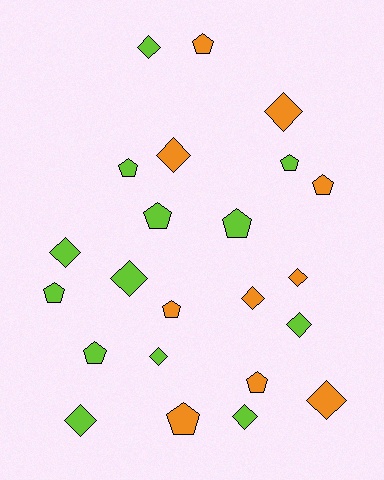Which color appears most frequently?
Lime, with 13 objects.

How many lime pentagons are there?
There are 6 lime pentagons.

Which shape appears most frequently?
Diamond, with 12 objects.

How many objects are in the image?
There are 23 objects.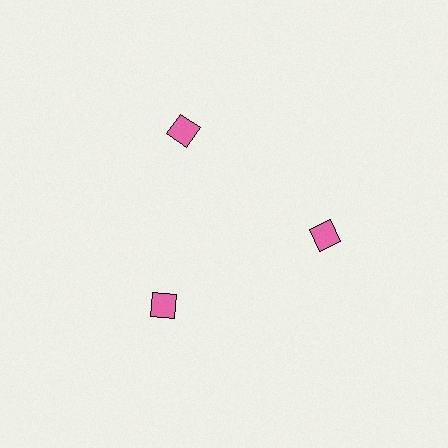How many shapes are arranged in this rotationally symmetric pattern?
There are 3 shapes, arranged in 3 groups of 1.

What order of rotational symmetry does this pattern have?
This pattern has 3-fold rotational symmetry.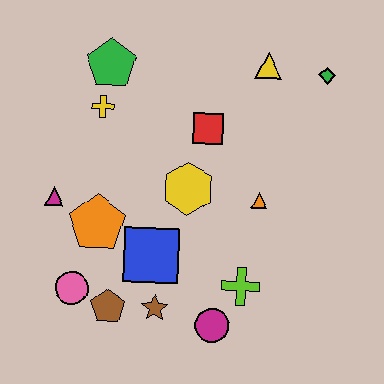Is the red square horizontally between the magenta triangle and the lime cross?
Yes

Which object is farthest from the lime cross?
The green pentagon is farthest from the lime cross.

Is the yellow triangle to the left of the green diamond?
Yes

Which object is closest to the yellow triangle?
The green diamond is closest to the yellow triangle.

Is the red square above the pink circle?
Yes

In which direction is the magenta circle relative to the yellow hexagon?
The magenta circle is below the yellow hexagon.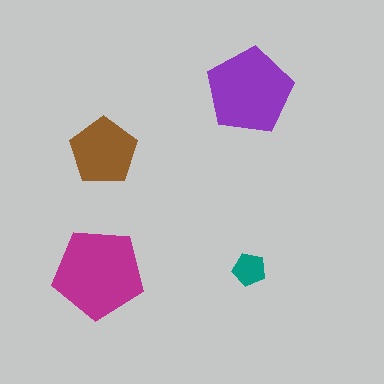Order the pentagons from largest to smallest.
the magenta one, the purple one, the brown one, the teal one.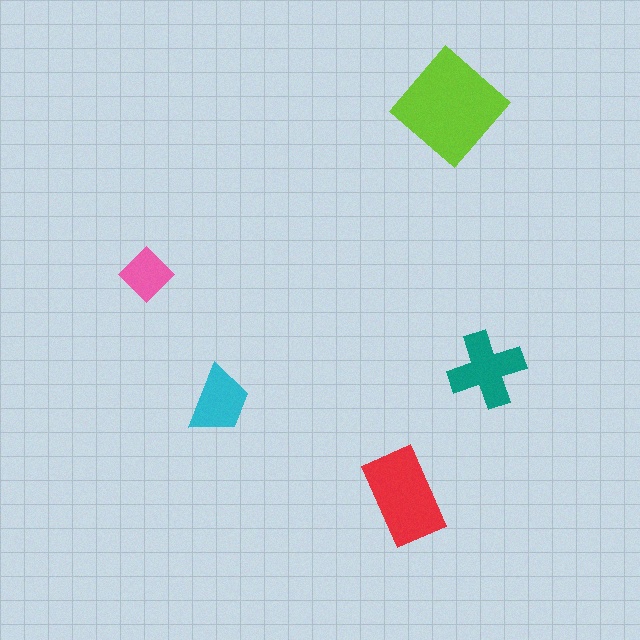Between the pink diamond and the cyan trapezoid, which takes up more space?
The cyan trapezoid.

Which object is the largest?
The lime diamond.